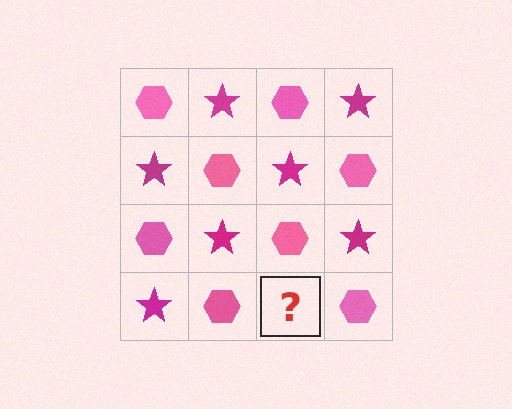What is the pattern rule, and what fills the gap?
The rule is that it alternates pink hexagon and magenta star in a checkerboard pattern. The gap should be filled with a magenta star.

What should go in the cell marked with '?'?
The missing cell should contain a magenta star.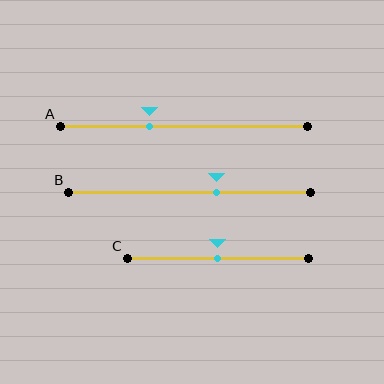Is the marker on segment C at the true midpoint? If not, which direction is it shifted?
Yes, the marker on segment C is at the true midpoint.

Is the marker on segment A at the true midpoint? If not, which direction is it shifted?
No, the marker on segment A is shifted to the left by about 14% of the segment length.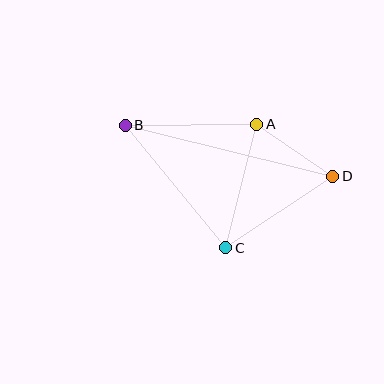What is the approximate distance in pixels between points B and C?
The distance between B and C is approximately 159 pixels.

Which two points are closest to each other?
Points A and D are closest to each other.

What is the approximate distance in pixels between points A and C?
The distance between A and C is approximately 127 pixels.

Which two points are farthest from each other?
Points B and D are farthest from each other.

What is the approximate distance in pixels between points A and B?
The distance between A and B is approximately 132 pixels.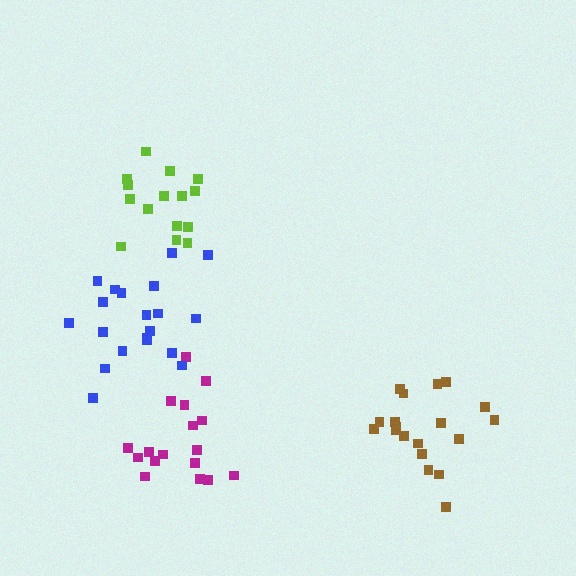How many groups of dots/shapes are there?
There are 4 groups.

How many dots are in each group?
Group 1: 17 dots, Group 2: 20 dots, Group 3: 15 dots, Group 4: 19 dots (71 total).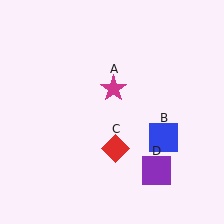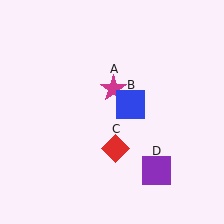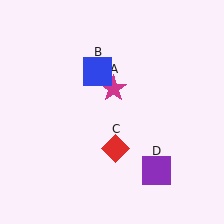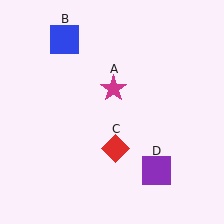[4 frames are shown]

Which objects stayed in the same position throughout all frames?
Magenta star (object A) and red diamond (object C) and purple square (object D) remained stationary.